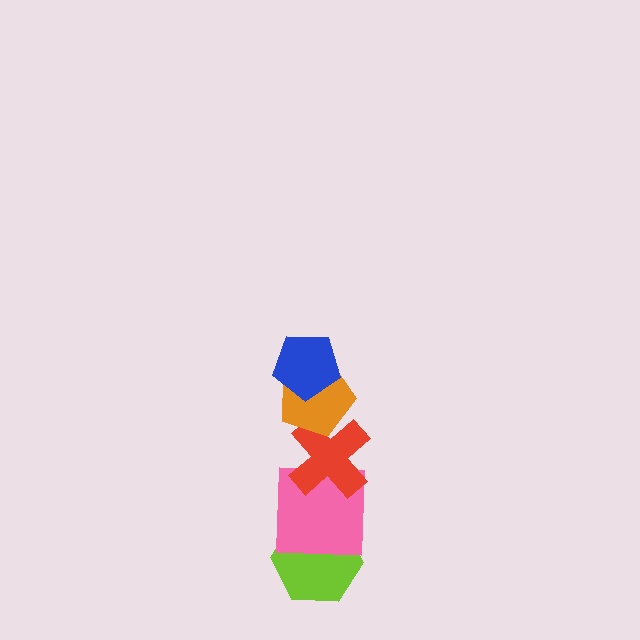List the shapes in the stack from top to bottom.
From top to bottom: the blue pentagon, the orange pentagon, the red cross, the pink square, the lime hexagon.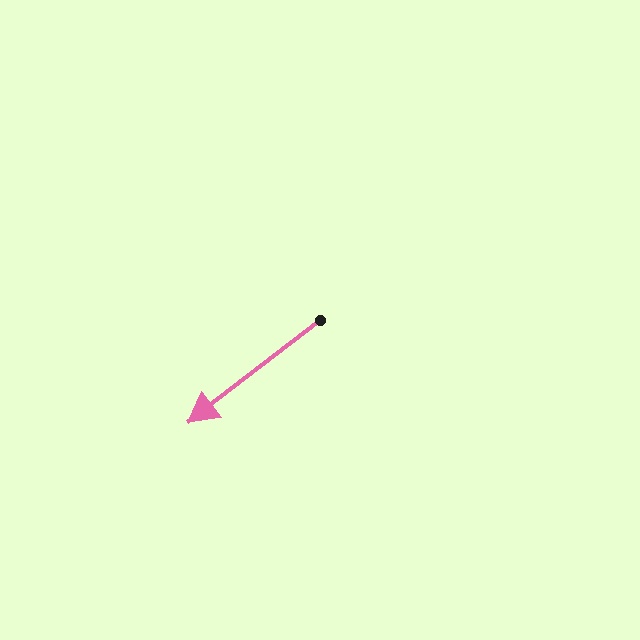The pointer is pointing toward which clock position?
Roughly 8 o'clock.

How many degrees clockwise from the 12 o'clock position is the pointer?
Approximately 232 degrees.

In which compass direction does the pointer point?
Southwest.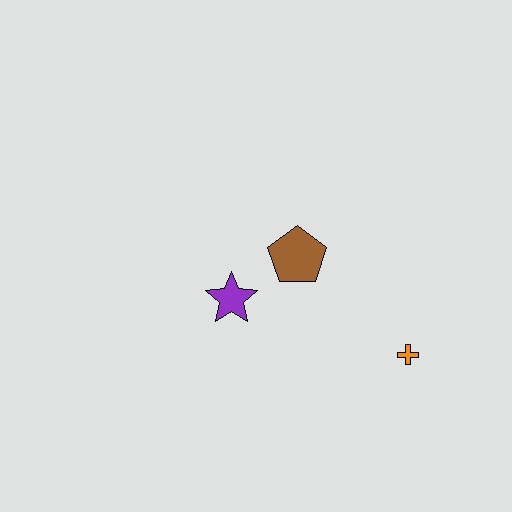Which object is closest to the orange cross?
The brown pentagon is closest to the orange cross.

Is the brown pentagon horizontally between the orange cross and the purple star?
Yes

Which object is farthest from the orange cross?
The purple star is farthest from the orange cross.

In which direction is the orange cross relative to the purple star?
The orange cross is to the right of the purple star.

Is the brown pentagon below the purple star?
No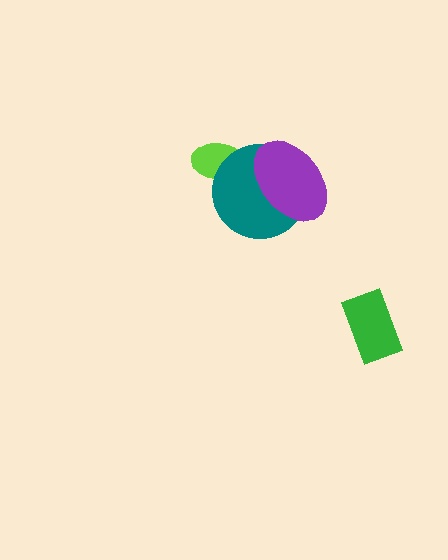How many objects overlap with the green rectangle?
0 objects overlap with the green rectangle.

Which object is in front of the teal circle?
The purple ellipse is in front of the teal circle.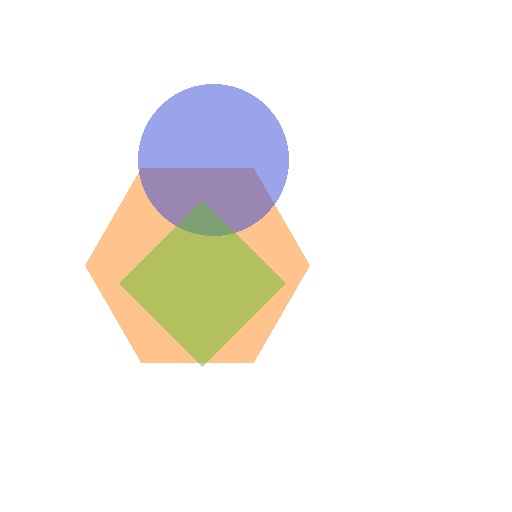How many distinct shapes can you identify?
There are 3 distinct shapes: an orange hexagon, a blue circle, a lime diamond.